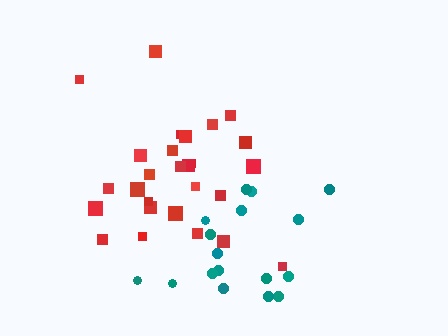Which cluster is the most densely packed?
Red.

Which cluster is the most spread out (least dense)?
Teal.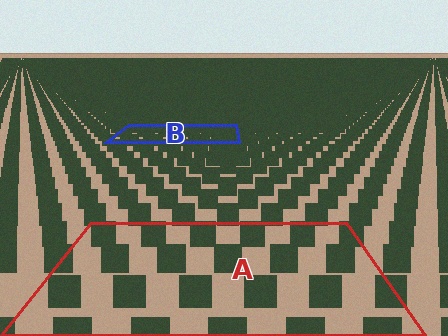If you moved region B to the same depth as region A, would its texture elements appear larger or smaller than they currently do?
They would appear larger. At a closer depth, the same texture elements are projected at a bigger on-screen size.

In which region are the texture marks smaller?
The texture marks are smaller in region B, because it is farther away.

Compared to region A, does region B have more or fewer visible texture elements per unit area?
Region B has more texture elements per unit area — they are packed more densely because it is farther away.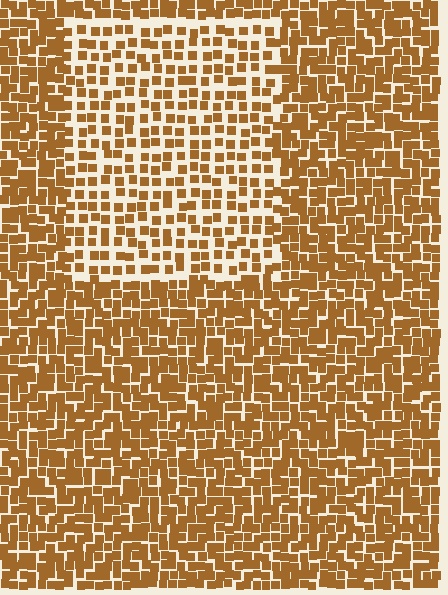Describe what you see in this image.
The image contains small brown elements arranged at two different densities. A rectangle-shaped region is visible where the elements are less densely packed than the surrounding area.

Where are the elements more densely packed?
The elements are more densely packed outside the rectangle boundary.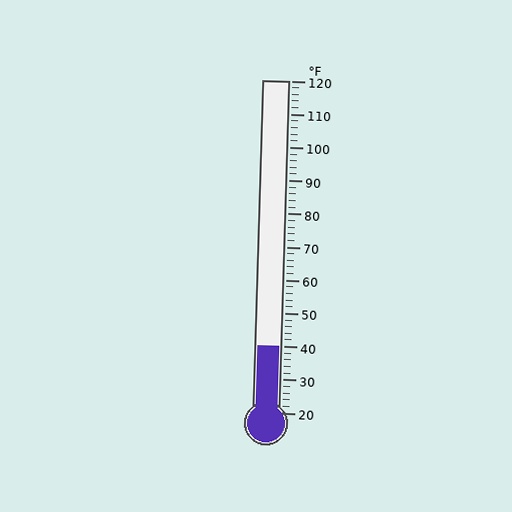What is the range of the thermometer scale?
The thermometer scale ranges from 20°F to 120°F.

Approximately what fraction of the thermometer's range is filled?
The thermometer is filled to approximately 20% of its range.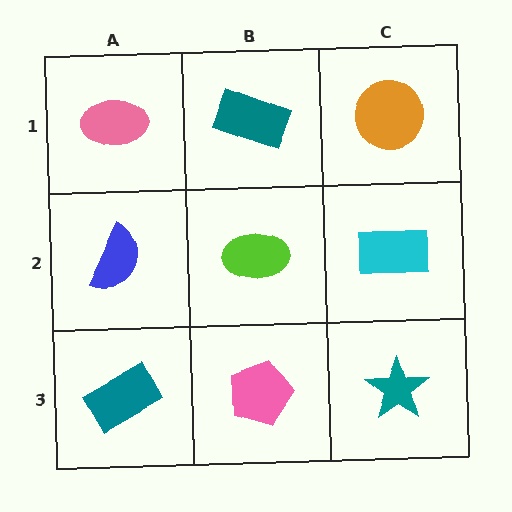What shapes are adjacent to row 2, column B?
A teal rectangle (row 1, column B), a pink pentagon (row 3, column B), a blue semicircle (row 2, column A), a cyan rectangle (row 2, column C).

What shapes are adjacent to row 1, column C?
A cyan rectangle (row 2, column C), a teal rectangle (row 1, column B).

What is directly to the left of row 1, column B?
A pink ellipse.